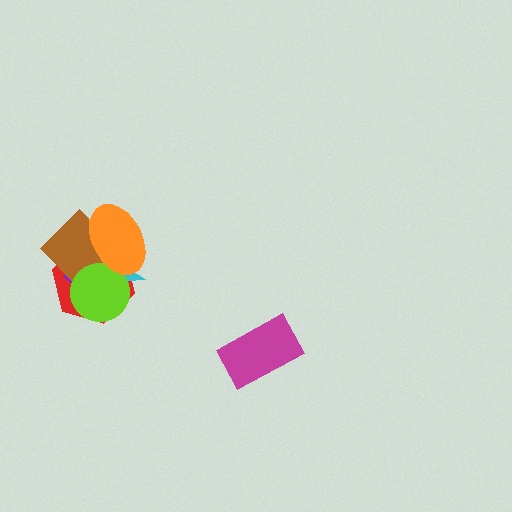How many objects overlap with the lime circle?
5 objects overlap with the lime circle.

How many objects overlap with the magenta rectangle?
0 objects overlap with the magenta rectangle.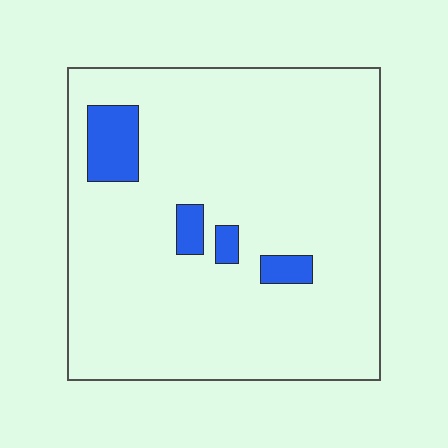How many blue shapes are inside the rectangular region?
4.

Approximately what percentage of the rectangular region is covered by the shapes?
Approximately 10%.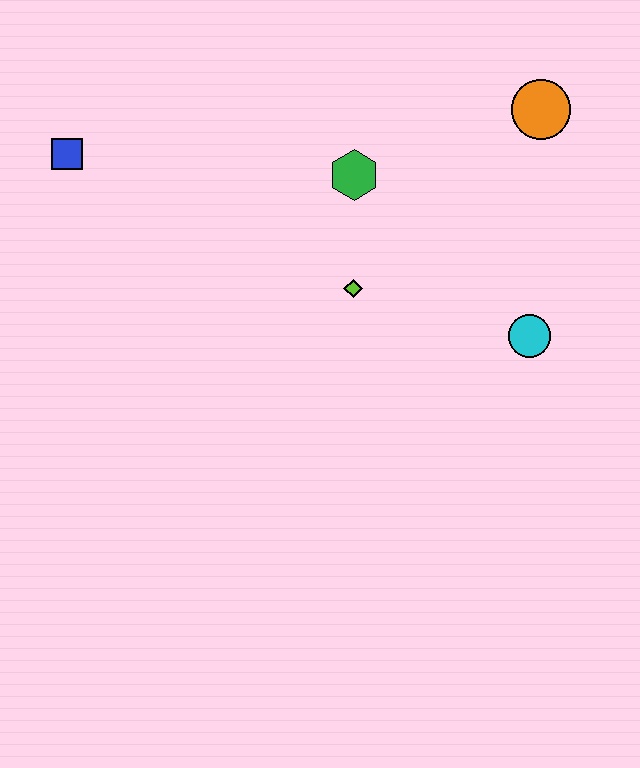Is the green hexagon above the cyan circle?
Yes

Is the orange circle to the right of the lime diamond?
Yes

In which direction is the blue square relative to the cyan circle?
The blue square is to the left of the cyan circle.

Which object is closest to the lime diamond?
The green hexagon is closest to the lime diamond.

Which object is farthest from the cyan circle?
The blue square is farthest from the cyan circle.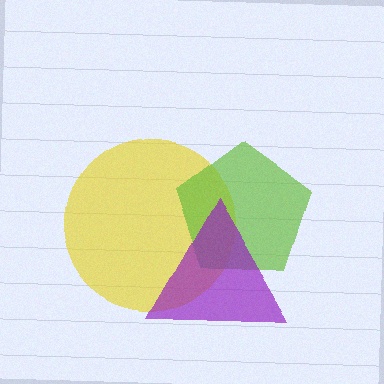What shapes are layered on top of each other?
The layered shapes are: a yellow circle, a lime pentagon, a purple triangle.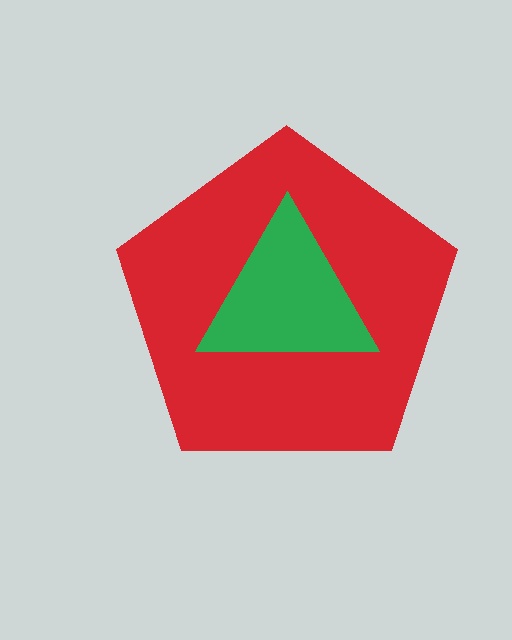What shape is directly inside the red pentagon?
The green triangle.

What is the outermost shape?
The red pentagon.